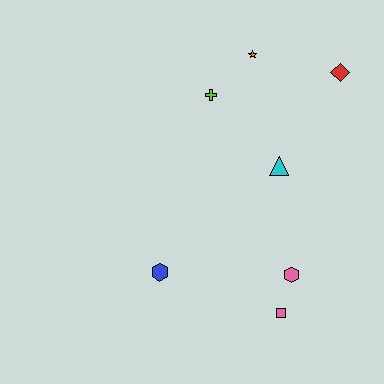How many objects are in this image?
There are 7 objects.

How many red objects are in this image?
There is 1 red object.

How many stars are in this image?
There is 1 star.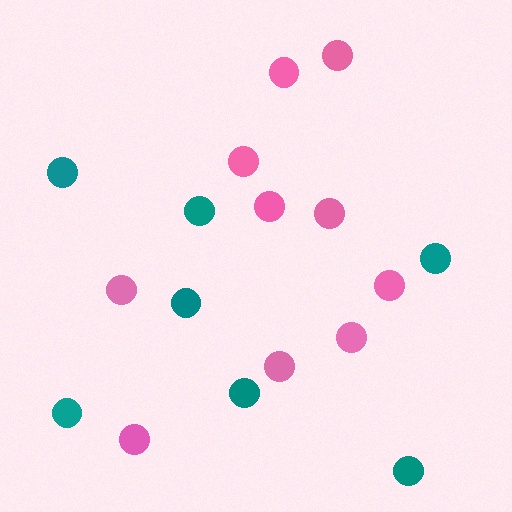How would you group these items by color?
There are 2 groups: one group of teal circles (7) and one group of pink circles (10).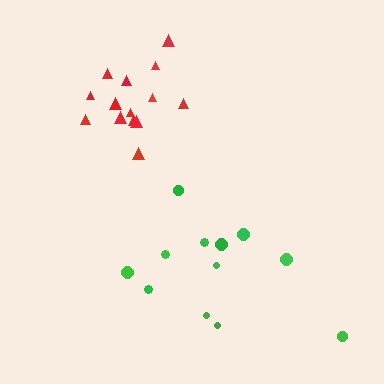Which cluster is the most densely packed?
Red.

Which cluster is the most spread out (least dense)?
Green.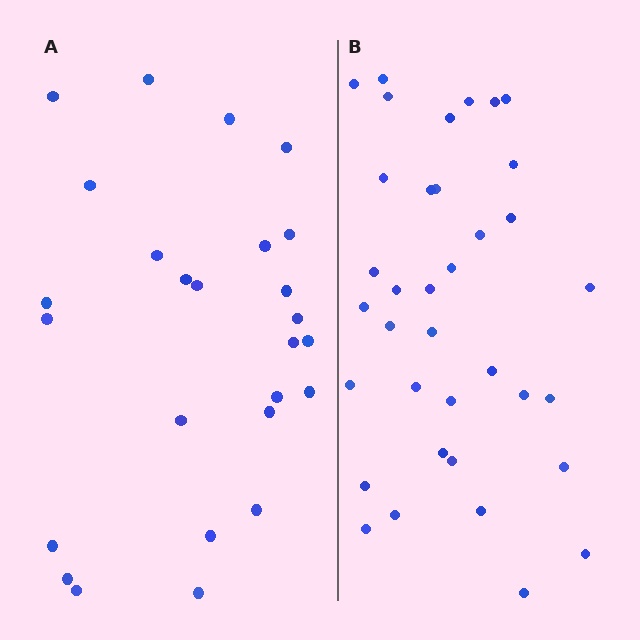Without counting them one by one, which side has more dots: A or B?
Region B (the right region) has more dots.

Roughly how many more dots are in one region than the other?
Region B has roughly 10 or so more dots than region A.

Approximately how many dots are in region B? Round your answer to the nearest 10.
About 40 dots. (The exact count is 36, which rounds to 40.)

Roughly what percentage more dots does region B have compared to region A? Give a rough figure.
About 40% more.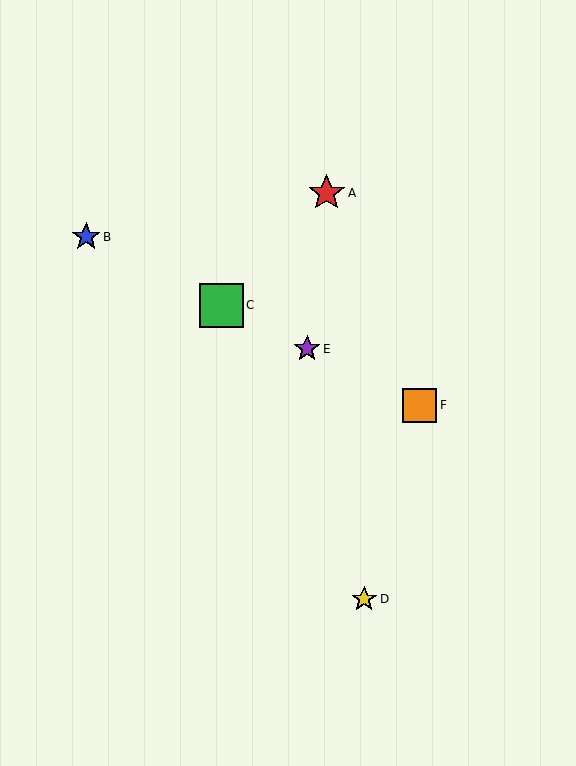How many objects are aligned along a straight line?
4 objects (B, C, E, F) are aligned along a straight line.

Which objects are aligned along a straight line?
Objects B, C, E, F are aligned along a straight line.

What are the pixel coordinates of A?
Object A is at (327, 193).